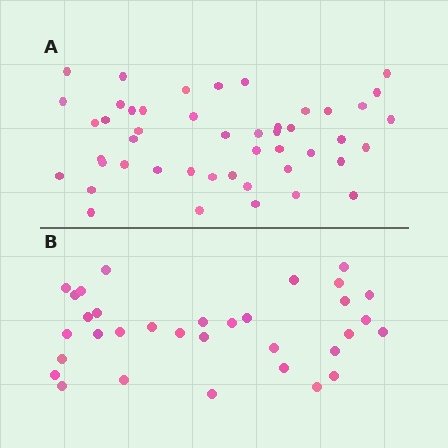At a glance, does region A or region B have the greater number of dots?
Region A (the top region) has more dots.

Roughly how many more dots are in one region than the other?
Region A has approximately 15 more dots than region B.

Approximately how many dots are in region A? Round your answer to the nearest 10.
About 50 dots. (The exact count is 47, which rounds to 50.)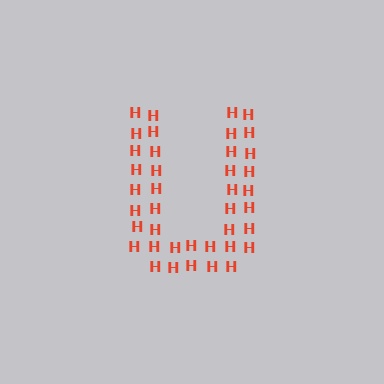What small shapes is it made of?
It is made of small letter H's.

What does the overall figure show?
The overall figure shows the letter U.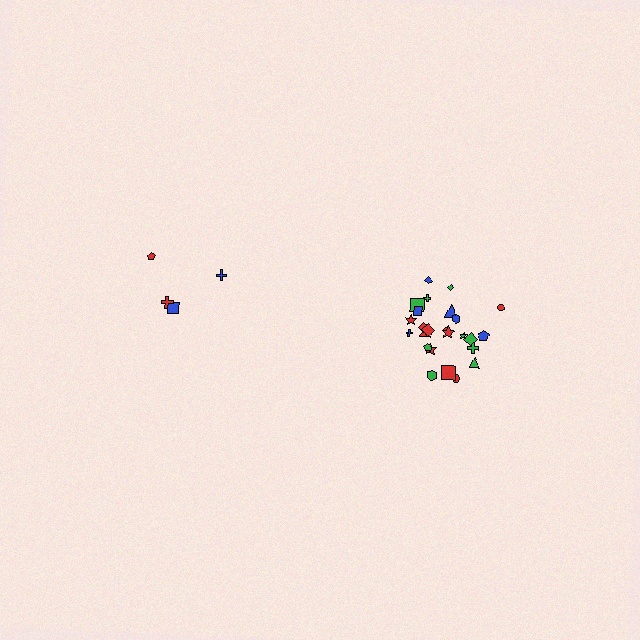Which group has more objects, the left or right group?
The right group.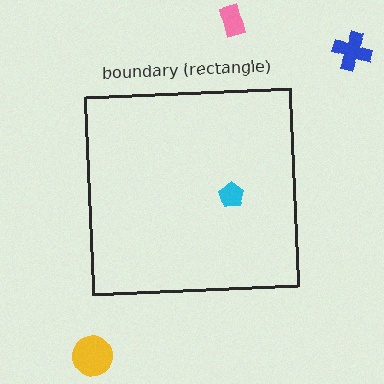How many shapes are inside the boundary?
1 inside, 3 outside.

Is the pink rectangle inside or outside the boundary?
Outside.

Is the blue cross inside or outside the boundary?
Outside.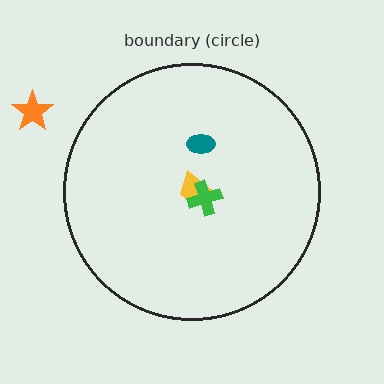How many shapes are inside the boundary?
3 inside, 1 outside.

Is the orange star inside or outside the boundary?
Outside.